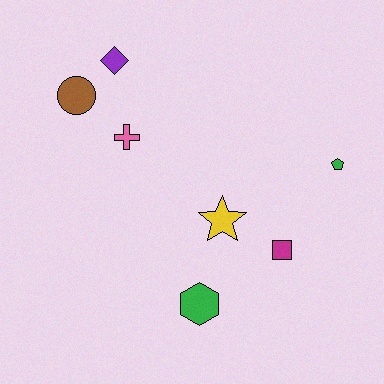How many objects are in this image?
There are 7 objects.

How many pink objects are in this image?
There is 1 pink object.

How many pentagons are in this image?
There is 1 pentagon.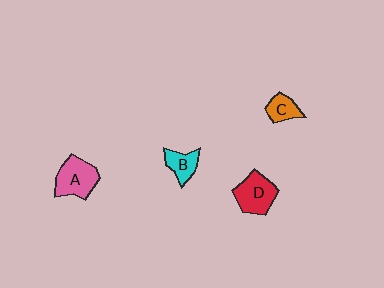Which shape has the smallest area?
Shape C (orange).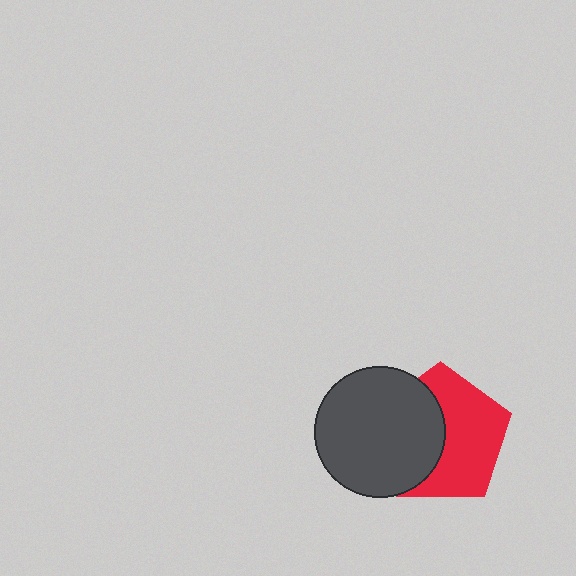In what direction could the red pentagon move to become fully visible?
The red pentagon could move right. That would shift it out from behind the dark gray circle entirely.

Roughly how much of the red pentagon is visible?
About half of it is visible (roughly 57%).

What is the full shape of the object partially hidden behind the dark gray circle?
The partially hidden object is a red pentagon.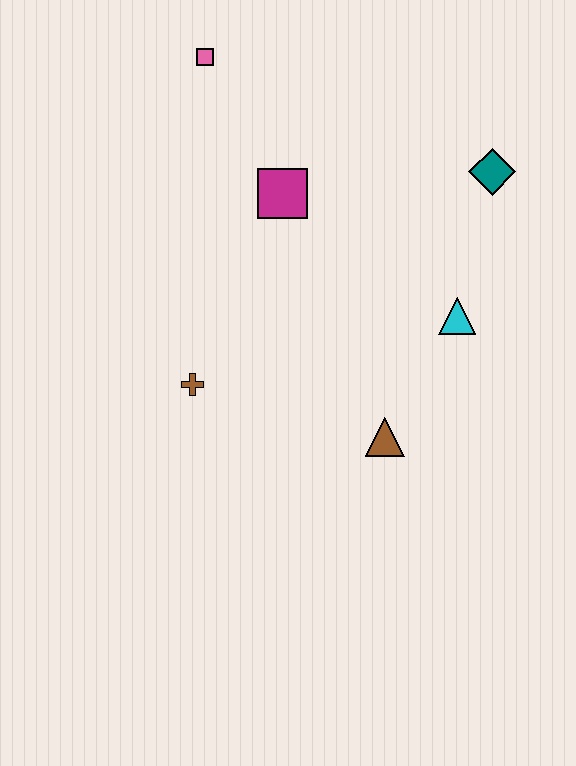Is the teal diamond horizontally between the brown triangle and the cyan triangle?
No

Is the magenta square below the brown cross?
No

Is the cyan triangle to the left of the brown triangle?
No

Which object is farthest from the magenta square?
The brown triangle is farthest from the magenta square.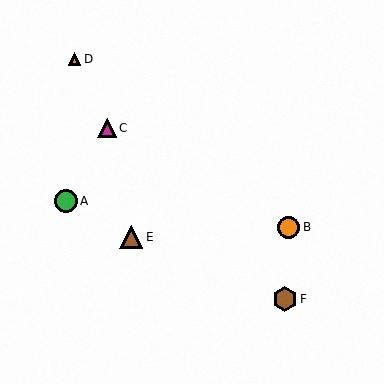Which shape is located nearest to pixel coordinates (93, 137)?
The magenta triangle (labeled C) at (107, 128) is nearest to that location.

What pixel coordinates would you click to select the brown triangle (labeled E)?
Click at (131, 237) to select the brown triangle E.